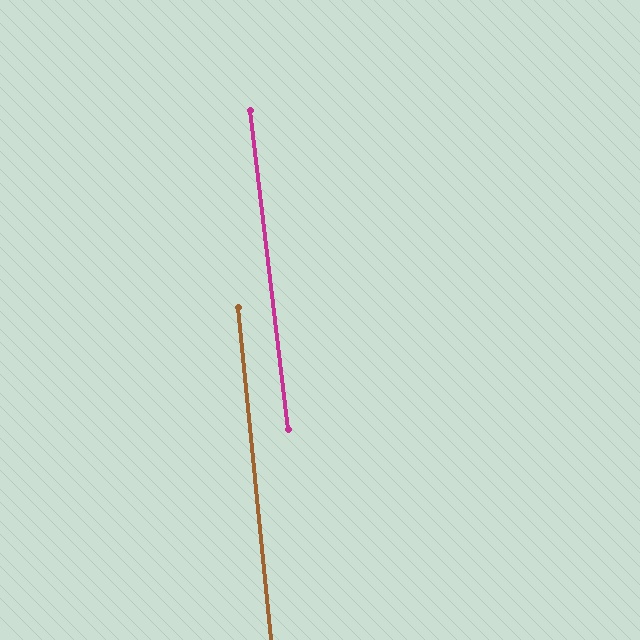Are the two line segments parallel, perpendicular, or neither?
Parallel — their directions differ by only 1.1°.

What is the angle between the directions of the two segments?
Approximately 1 degree.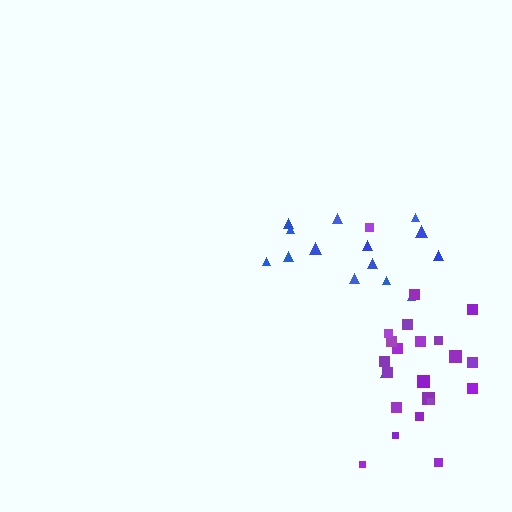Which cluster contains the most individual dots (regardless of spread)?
Purple (22).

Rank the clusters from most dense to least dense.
purple, blue.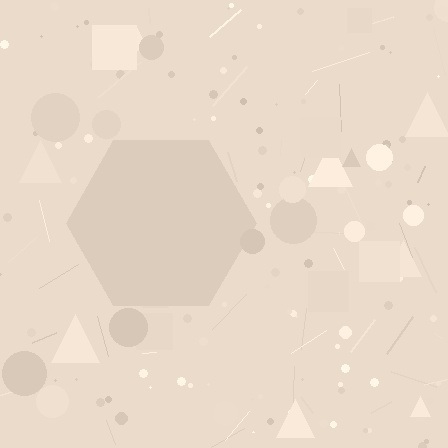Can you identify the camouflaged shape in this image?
The camouflaged shape is a hexagon.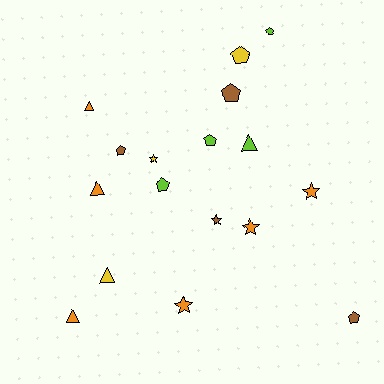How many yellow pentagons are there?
There is 1 yellow pentagon.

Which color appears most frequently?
Orange, with 6 objects.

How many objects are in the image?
There are 17 objects.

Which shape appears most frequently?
Pentagon, with 7 objects.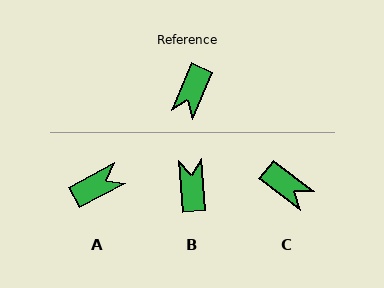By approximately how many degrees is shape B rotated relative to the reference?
Approximately 153 degrees clockwise.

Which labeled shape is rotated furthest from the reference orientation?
B, about 153 degrees away.